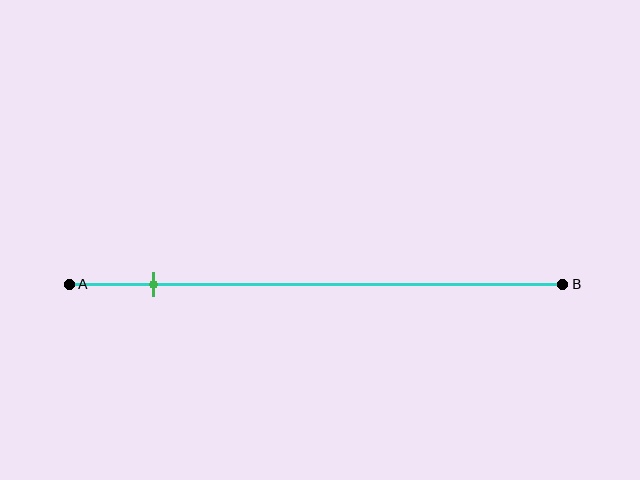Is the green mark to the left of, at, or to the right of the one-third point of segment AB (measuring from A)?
The green mark is to the left of the one-third point of segment AB.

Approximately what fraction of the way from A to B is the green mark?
The green mark is approximately 15% of the way from A to B.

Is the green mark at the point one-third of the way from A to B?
No, the mark is at about 15% from A, not at the 33% one-third point.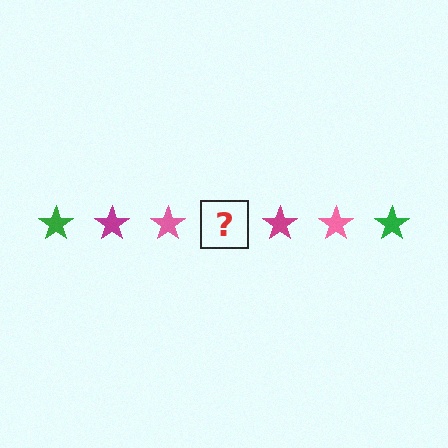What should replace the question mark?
The question mark should be replaced with a green star.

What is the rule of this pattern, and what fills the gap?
The rule is that the pattern cycles through green, magenta, pink stars. The gap should be filled with a green star.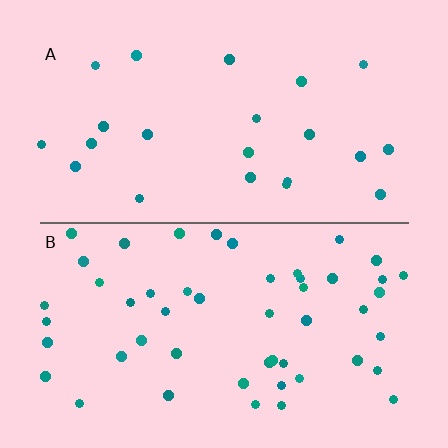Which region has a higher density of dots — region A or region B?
B (the bottom).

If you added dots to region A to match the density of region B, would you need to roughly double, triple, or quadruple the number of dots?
Approximately double.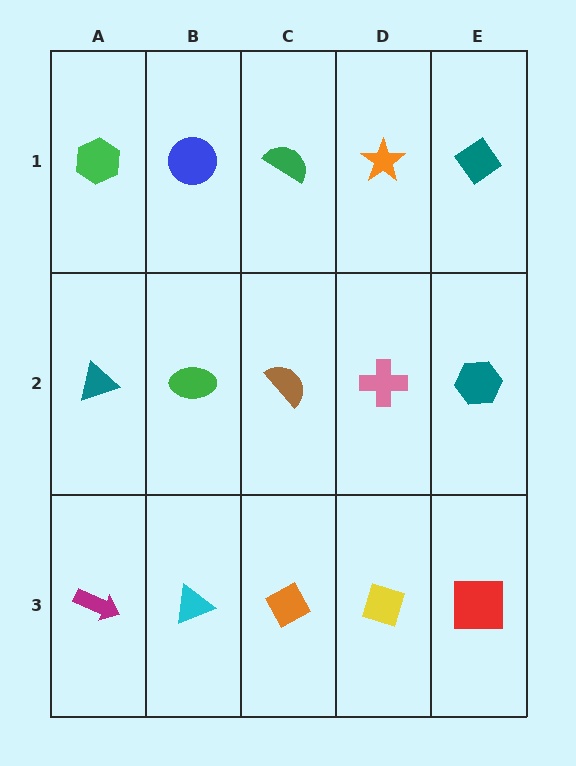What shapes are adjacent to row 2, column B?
A blue circle (row 1, column B), a cyan triangle (row 3, column B), a teal triangle (row 2, column A), a brown semicircle (row 2, column C).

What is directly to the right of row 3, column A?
A cyan triangle.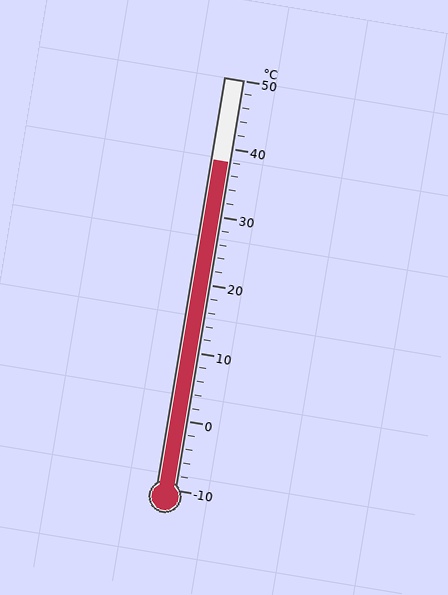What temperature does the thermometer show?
The thermometer shows approximately 38°C.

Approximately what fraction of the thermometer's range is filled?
The thermometer is filled to approximately 80% of its range.